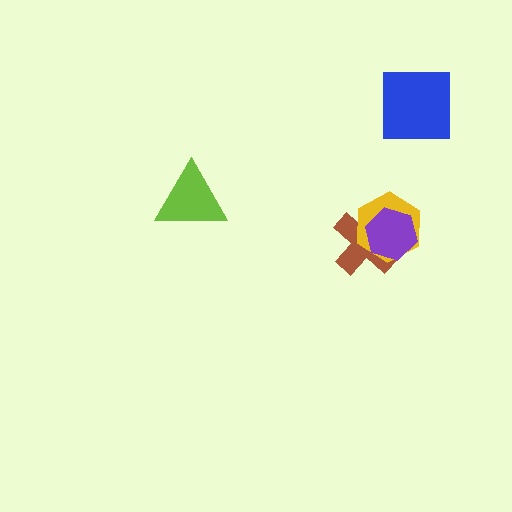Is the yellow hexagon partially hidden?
Yes, it is partially covered by another shape.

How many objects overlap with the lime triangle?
0 objects overlap with the lime triangle.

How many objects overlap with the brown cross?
2 objects overlap with the brown cross.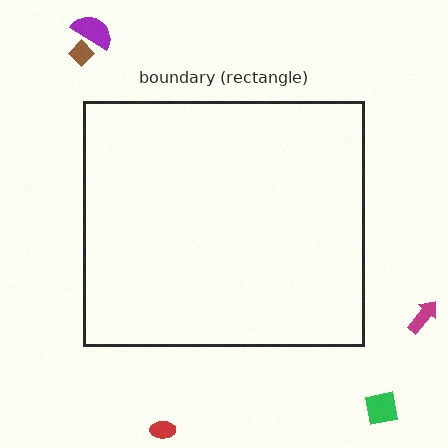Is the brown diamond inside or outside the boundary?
Outside.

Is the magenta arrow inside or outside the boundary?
Outside.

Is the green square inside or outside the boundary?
Outside.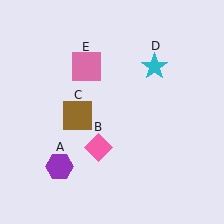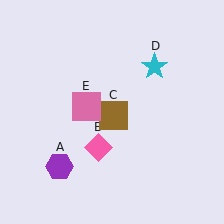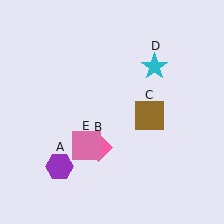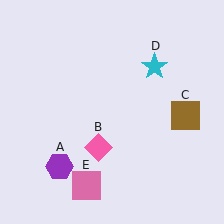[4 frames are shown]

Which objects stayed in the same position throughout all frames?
Purple hexagon (object A) and pink diamond (object B) and cyan star (object D) remained stationary.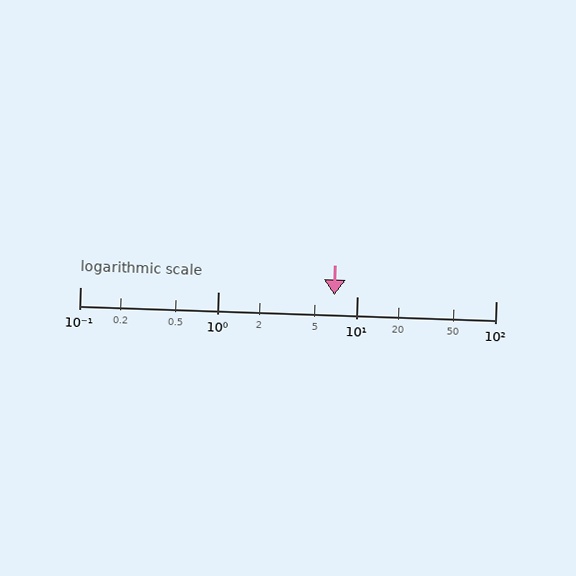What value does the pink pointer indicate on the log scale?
The pointer indicates approximately 6.8.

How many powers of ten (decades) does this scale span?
The scale spans 3 decades, from 0.1 to 100.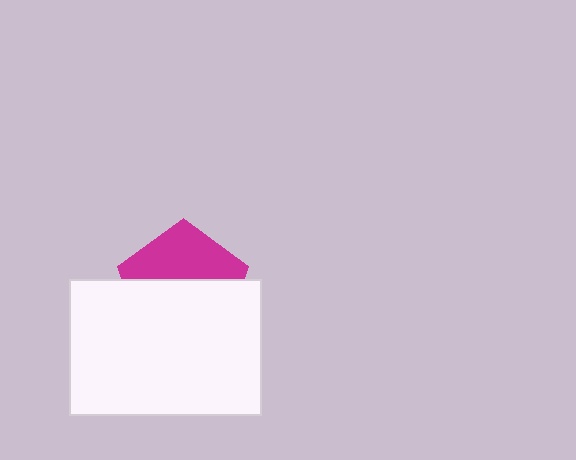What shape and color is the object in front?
The object in front is a white rectangle.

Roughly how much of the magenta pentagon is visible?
A small part of it is visible (roughly 42%).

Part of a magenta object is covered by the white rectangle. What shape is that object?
It is a pentagon.